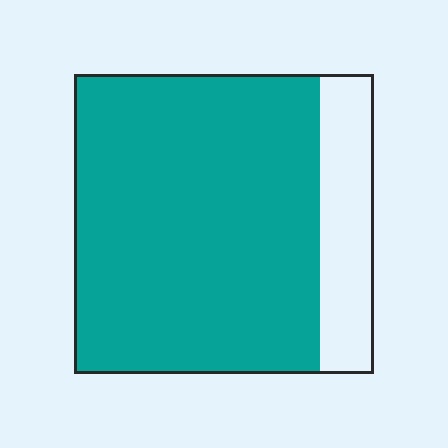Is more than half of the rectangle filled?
Yes.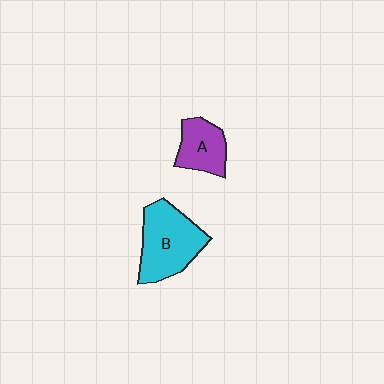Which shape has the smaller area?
Shape A (purple).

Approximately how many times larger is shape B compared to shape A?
Approximately 1.7 times.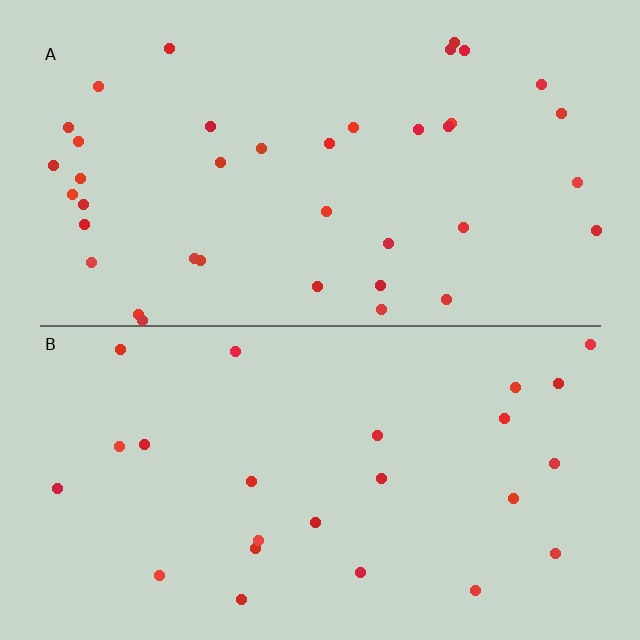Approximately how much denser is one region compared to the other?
Approximately 1.6× — region A over region B.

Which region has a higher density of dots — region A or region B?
A (the top).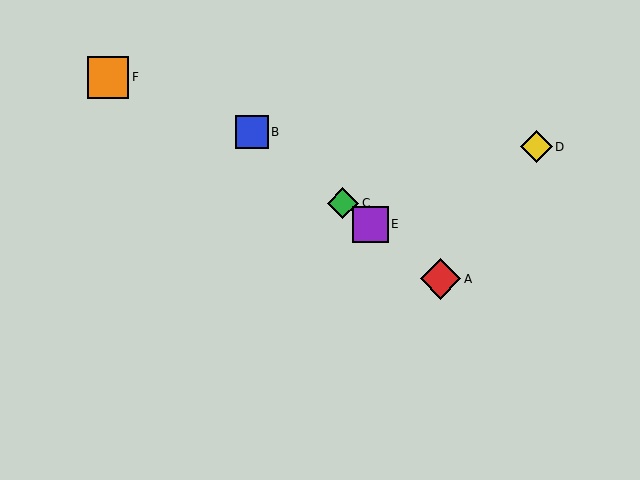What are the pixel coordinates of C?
Object C is at (343, 203).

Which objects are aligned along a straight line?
Objects A, B, C, E are aligned along a straight line.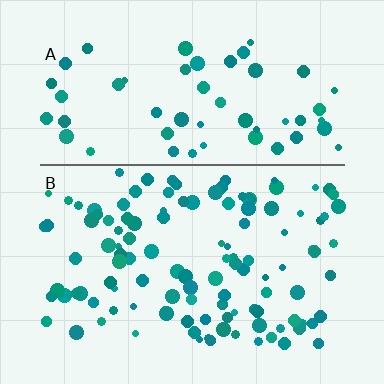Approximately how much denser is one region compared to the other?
Approximately 2.0× — region B over region A.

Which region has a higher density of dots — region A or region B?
B (the bottom).